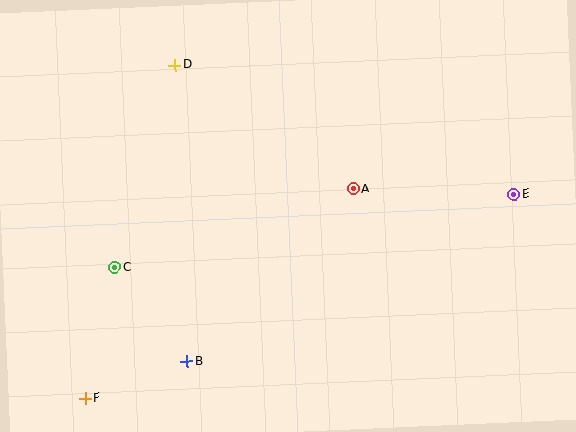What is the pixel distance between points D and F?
The distance between D and F is 345 pixels.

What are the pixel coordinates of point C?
Point C is at (115, 267).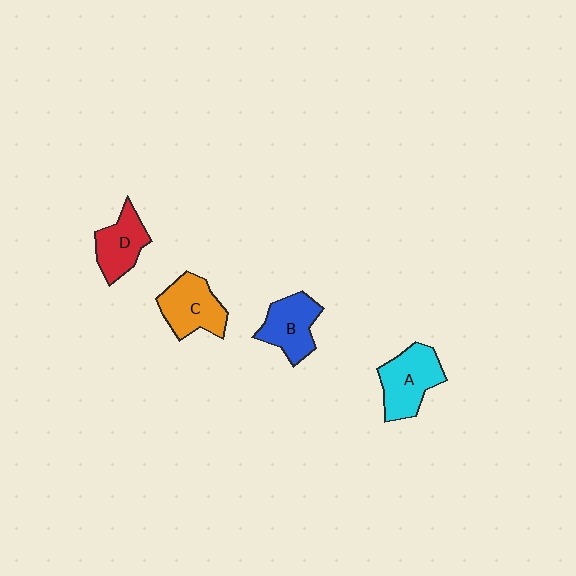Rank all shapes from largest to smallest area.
From largest to smallest: A (cyan), C (orange), B (blue), D (red).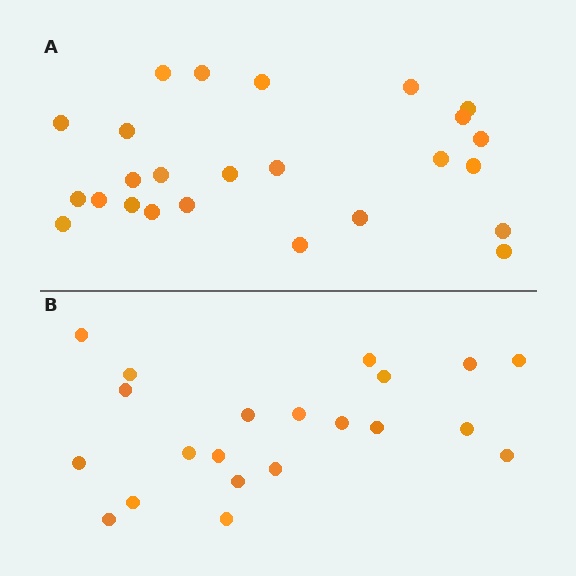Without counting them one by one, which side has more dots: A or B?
Region A (the top region) has more dots.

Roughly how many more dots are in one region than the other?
Region A has about 4 more dots than region B.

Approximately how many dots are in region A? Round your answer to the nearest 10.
About 20 dots. (The exact count is 25, which rounds to 20.)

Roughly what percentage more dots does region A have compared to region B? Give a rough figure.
About 20% more.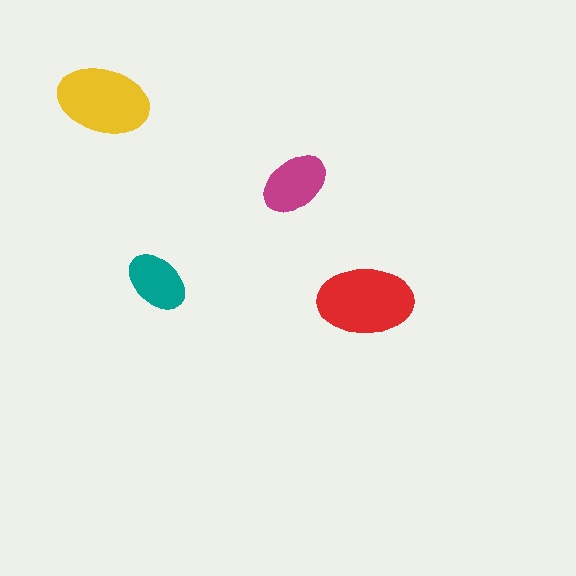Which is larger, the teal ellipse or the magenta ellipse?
The magenta one.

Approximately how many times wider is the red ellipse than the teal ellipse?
About 1.5 times wider.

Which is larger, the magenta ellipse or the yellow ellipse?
The yellow one.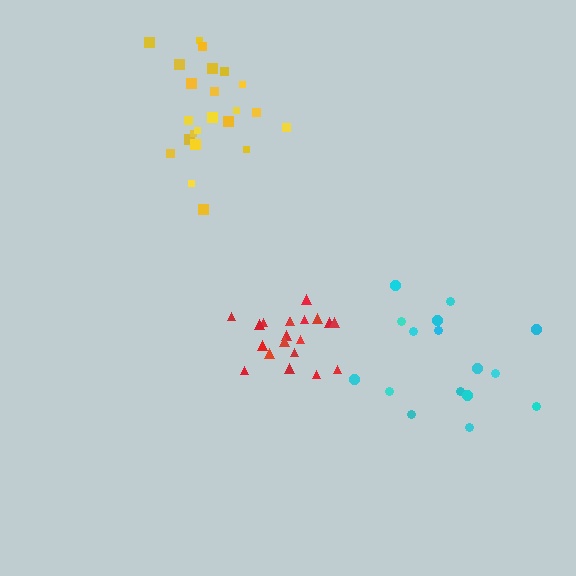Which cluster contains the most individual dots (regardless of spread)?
Yellow (23).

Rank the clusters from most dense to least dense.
red, yellow, cyan.